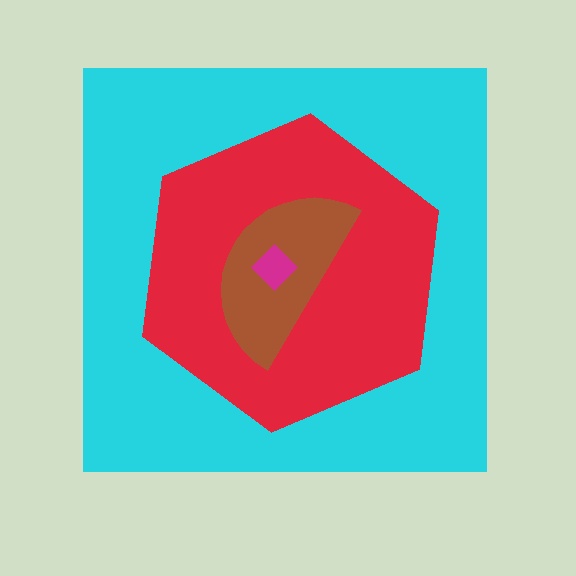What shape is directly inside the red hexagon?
The brown semicircle.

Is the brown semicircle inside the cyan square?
Yes.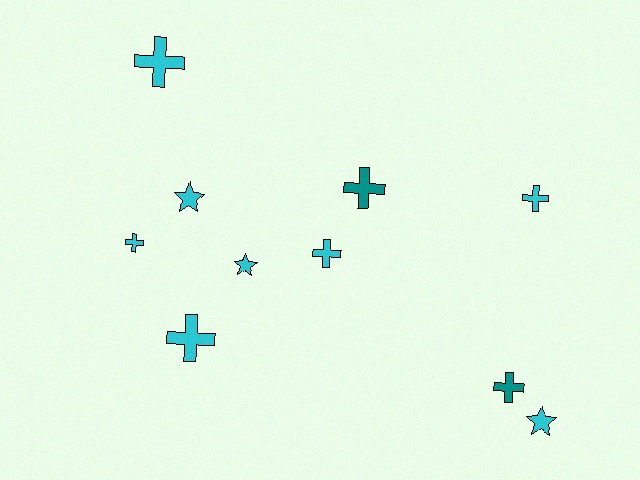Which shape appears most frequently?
Cross, with 7 objects.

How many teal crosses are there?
There are 2 teal crosses.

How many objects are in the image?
There are 10 objects.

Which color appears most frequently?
Cyan, with 8 objects.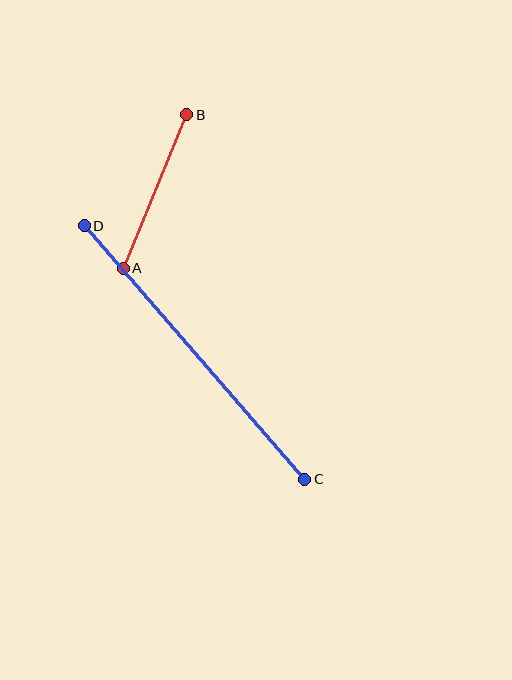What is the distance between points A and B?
The distance is approximately 166 pixels.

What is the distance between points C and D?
The distance is approximately 336 pixels.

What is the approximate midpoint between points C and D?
The midpoint is at approximately (195, 352) pixels.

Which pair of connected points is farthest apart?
Points C and D are farthest apart.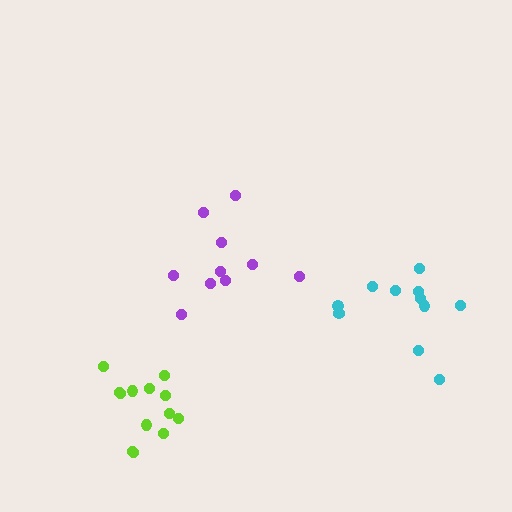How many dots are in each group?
Group 1: 13 dots, Group 2: 10 dots, Group 3: 11 dots (34 total).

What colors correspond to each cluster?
The clusters are colored: lime, purple, cyan.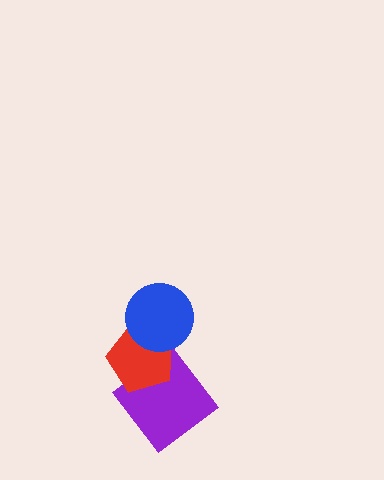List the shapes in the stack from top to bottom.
From top to bottom: the blue circle, the red pentagon, the purple diamond.